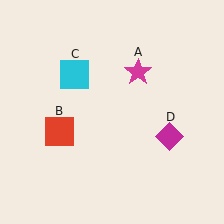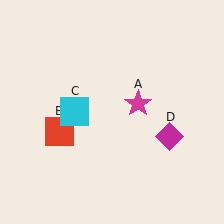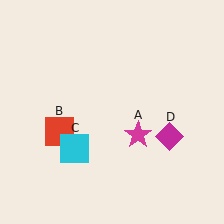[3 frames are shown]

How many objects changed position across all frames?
2 objects changed position: magenta star (object A), cyan square (object C).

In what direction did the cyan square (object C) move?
The cyan square (object C) moved down.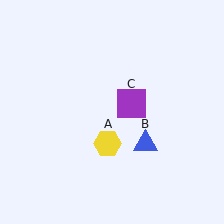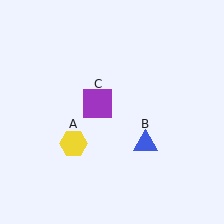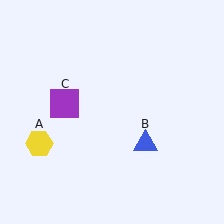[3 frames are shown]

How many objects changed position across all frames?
2 objects changed position: yellow hexagon (object A), purple square (object C).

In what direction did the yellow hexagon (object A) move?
The yellow hexagon (object A) moved left.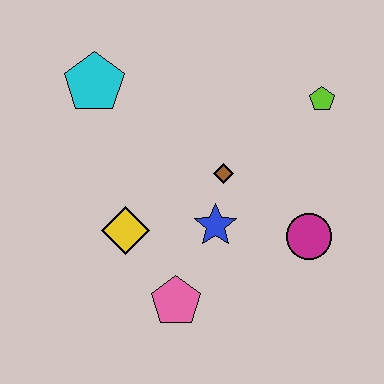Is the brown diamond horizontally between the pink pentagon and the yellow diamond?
No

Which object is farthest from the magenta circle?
The cyan pentagon is farthest from the magenta circle.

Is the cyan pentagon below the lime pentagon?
No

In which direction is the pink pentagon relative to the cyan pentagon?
The pink pentagon is below the cyan pentagon.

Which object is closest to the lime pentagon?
The brown diamond is closest to the lime pentagon.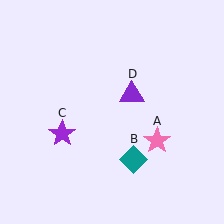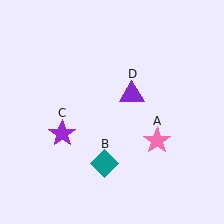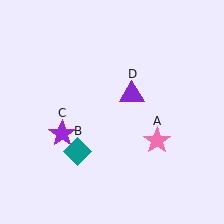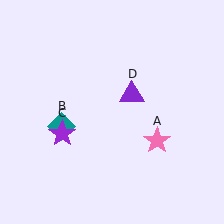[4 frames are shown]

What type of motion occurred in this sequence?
The teal diamond (object B) rotated clockwise around the center of the scene.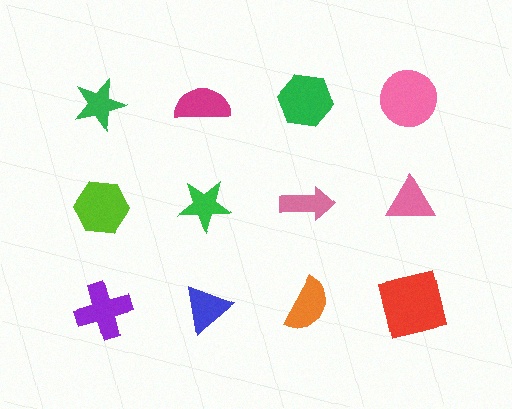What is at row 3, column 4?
A red square.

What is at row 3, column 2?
A blue triangle.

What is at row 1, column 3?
A green hexagon.